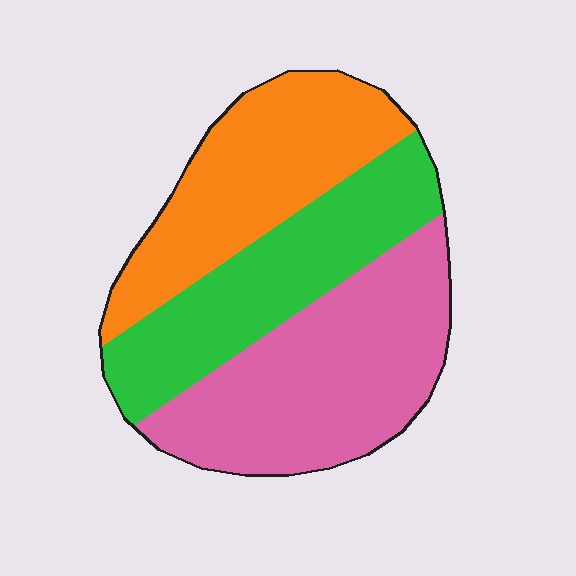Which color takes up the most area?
Pink, at roughly 40%.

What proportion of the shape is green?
Green takes up about one third (1/3) of the shape.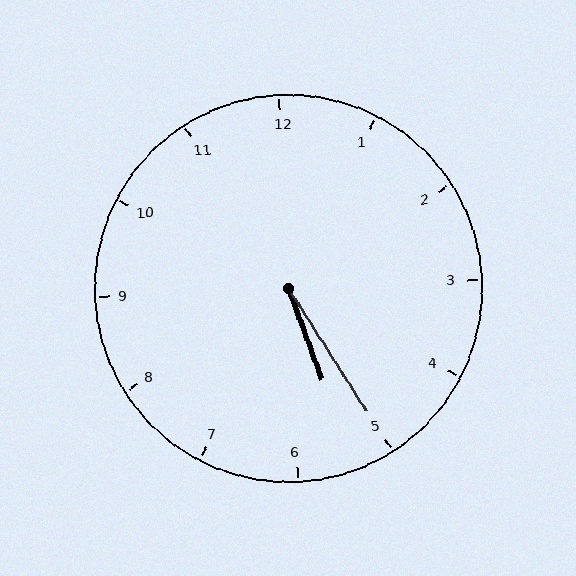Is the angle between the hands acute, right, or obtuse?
It is acute.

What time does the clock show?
5:25.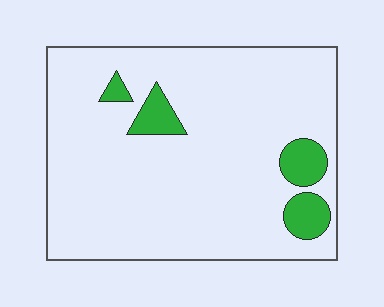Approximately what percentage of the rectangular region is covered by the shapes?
Approximately 10%.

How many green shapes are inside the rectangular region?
4.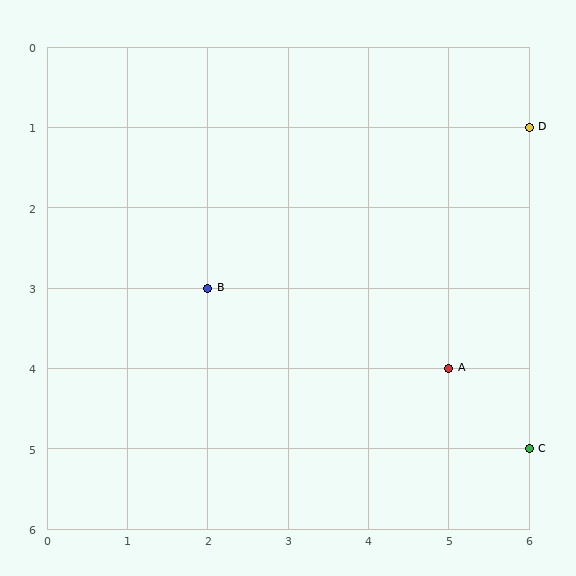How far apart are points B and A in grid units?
Points B and A are 3 columns and 1 row apart (about 3.2 grid units diagonally).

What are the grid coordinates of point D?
Point D is at grid coordinates (6, 1).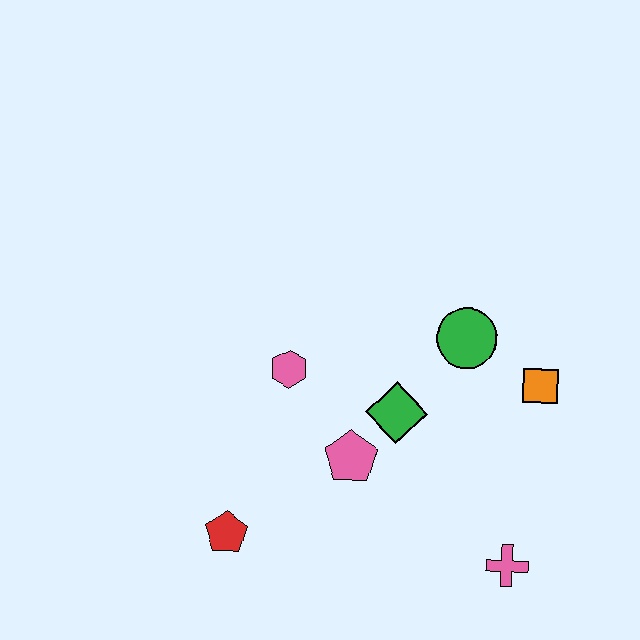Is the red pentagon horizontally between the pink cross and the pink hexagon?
No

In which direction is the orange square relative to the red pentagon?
The orange square is to the right of the red pentagon.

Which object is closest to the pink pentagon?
The green diamond is closest to the pink pentagon.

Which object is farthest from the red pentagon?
The orange square is farthest from the red pentagon.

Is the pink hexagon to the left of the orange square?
Yes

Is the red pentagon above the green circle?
No